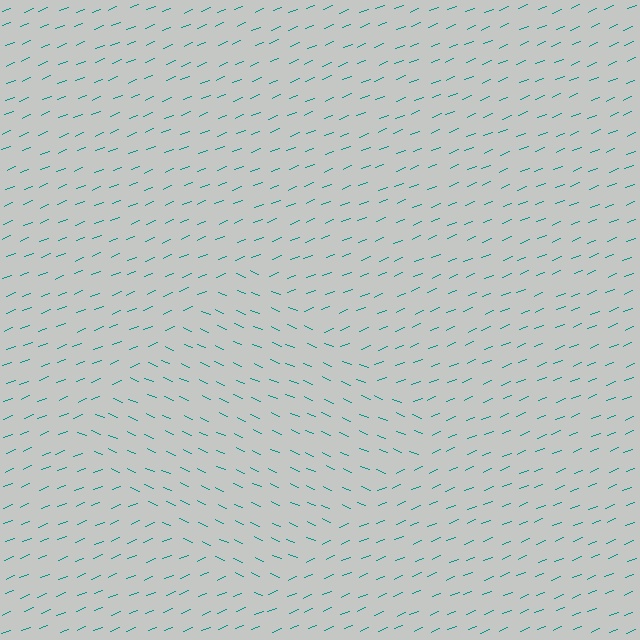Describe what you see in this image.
The image is filled with small teal line segments. A diamond region in the image has lines oriented differently from the surrounding lines, creating a visible texture boundary.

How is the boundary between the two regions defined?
The boundary is defined purely by a change in line orientation (approximately 45 degrees difference). All lines are the same color and thickness.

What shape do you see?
I see a diamond.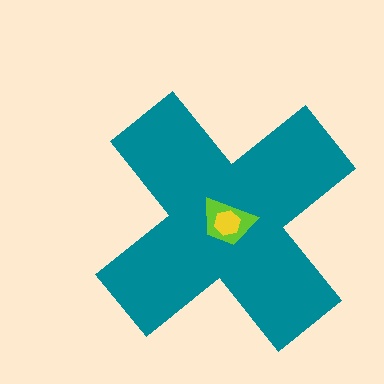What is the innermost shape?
The yellow hexagon.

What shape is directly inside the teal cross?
The lime trapezoid.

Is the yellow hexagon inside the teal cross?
Yes.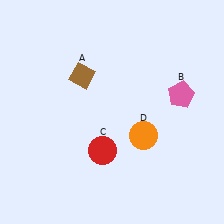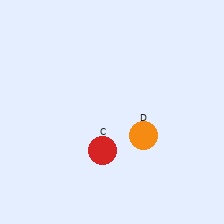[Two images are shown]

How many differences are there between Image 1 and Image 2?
There are 2 differences between the two images.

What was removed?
The pink pentagon (B), the brown diamond (A) were removed in Image 2.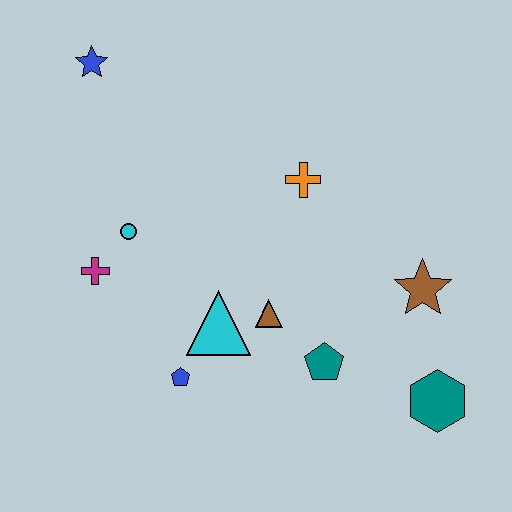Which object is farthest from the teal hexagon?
The blue star is farthest from the teal hexagon.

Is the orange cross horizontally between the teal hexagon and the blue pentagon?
Yes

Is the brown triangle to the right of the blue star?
Yes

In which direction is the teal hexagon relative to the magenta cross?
The teal hexagon is to the right of the magenta cross.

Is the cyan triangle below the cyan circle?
Yes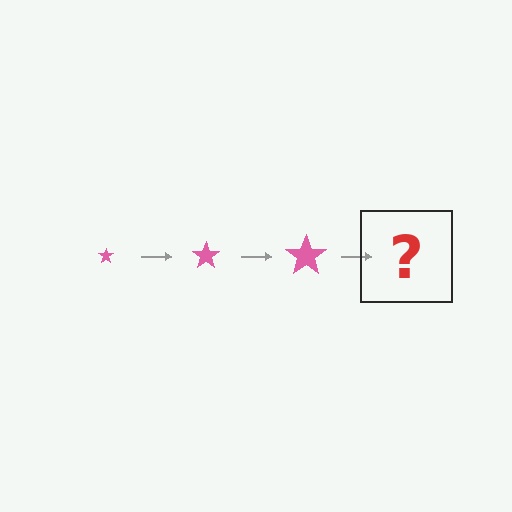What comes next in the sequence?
The next element should be a pink star, larger than the previous one.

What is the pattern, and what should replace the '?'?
The pattern is that the star gets progressively larger each step. The '?' should be a pink star, larger than the previous one.